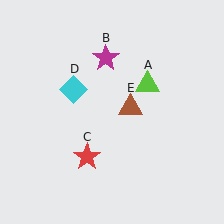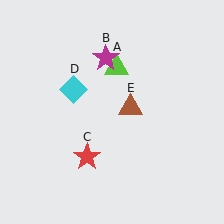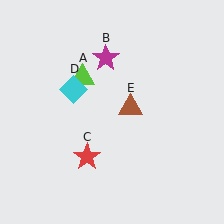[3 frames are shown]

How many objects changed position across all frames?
1 object changed position: lime triangle (object A).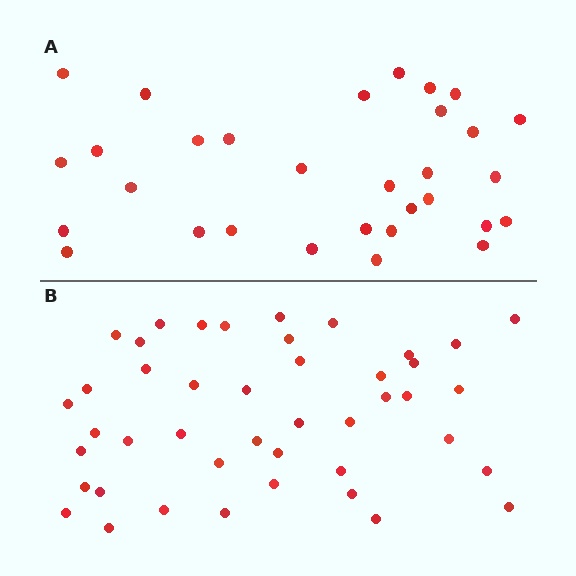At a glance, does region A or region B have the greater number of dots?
Region B (the bottom region) has more dots.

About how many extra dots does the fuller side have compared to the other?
Region B has approximately 15 more dots than region A.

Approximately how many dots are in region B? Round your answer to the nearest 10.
About 40 dots. (The exact count is 44, which rounds to 40.)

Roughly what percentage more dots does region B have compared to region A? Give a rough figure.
About 40% more.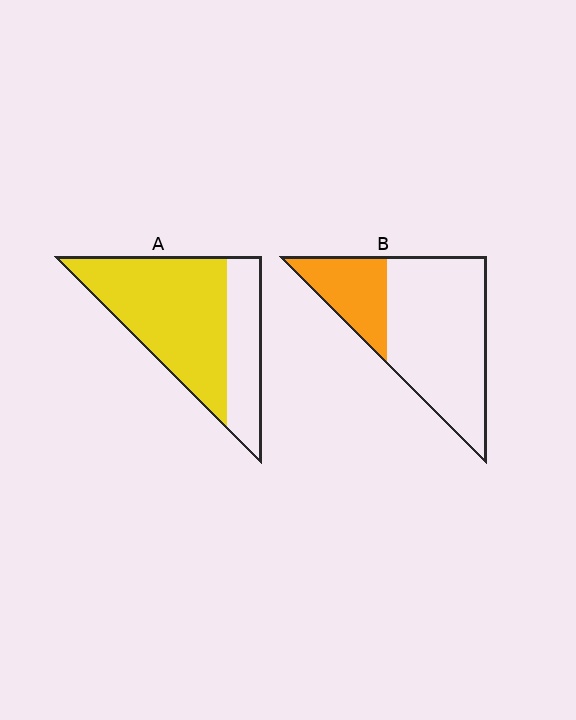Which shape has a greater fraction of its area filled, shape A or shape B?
Shape A.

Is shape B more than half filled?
No.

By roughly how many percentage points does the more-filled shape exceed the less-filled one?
By roughly 40 percentage points (A over B).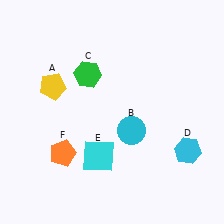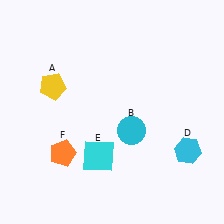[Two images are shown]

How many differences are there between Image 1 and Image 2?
There is 1 difference between the two images.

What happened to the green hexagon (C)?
The green hexagon (C) was removed in Image 2. It was in the top-left area of Image 1.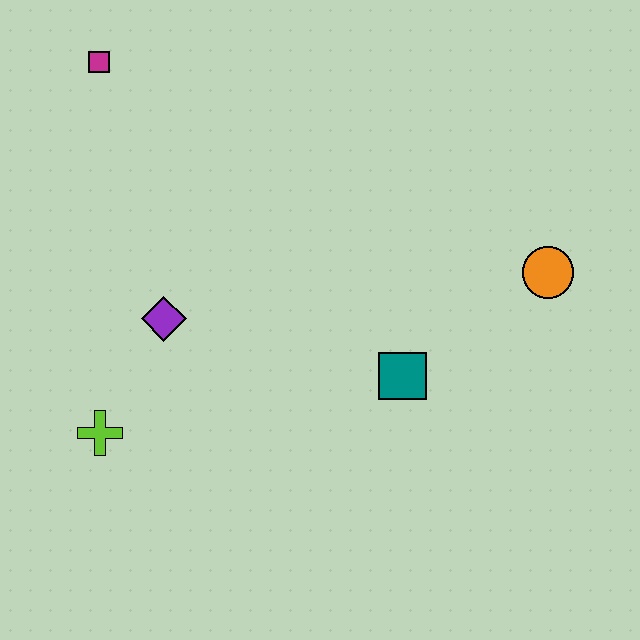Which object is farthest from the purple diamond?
The orange circle is farthest from the purple diamond.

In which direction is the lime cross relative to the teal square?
The lime cross is to the left of the teal square.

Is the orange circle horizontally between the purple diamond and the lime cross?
No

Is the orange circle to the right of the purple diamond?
Yes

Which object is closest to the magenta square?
The purple diamond is closest to the magenta square.